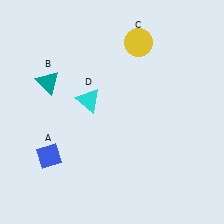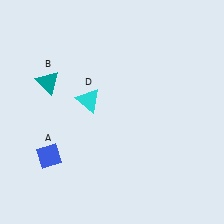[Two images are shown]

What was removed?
The yellow circle (C) was removed in Image 2.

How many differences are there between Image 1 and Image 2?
There is 1 difference between the two images.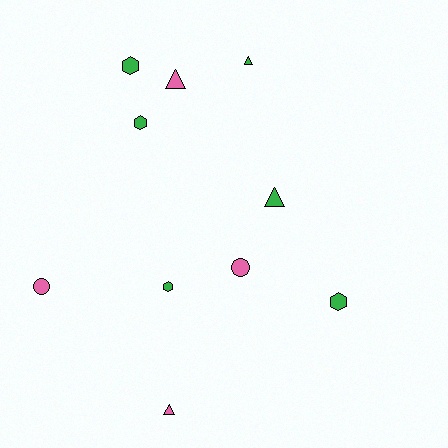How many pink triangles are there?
There are 2 pink triangles.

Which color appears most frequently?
Green, with 6 objects.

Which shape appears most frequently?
Hexagon, with 4 objects.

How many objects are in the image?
There are 10 objects.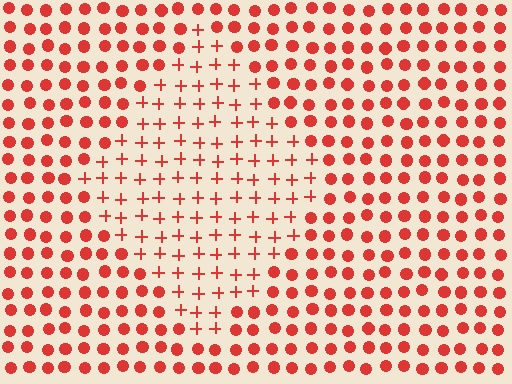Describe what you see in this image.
The image is filled with small red elements arranged in a uniform grid. A diamond-shaped region contains plus signs, while the surrounding area contains circles. The boundary is defined purely by the change in element shape.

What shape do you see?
I see a diamond.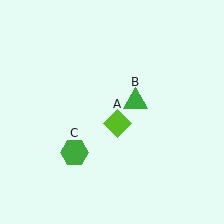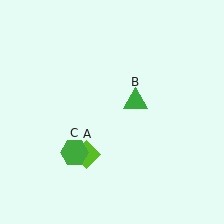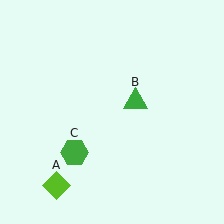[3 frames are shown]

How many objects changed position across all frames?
1 object changed position: lime diamond (object A).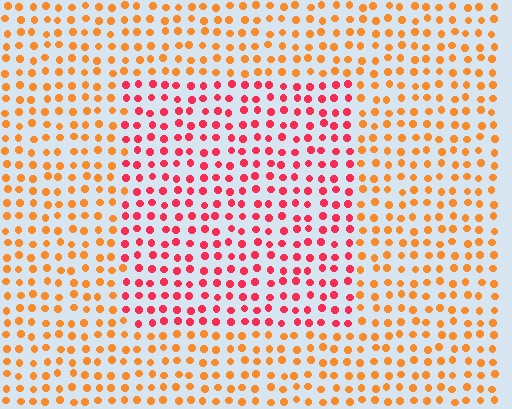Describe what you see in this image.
The image is filled with small orange elements in a uniform arrangement. A rectangle-shaped region is visible where the elements are tinted to a slightly different hue, forming a subtle color boundary.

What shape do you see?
I see a rectangle.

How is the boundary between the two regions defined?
The boundary is defined purely by a slight shift in hue (about 40 degrees). Spacing, size, and orientation are identical on both sides.